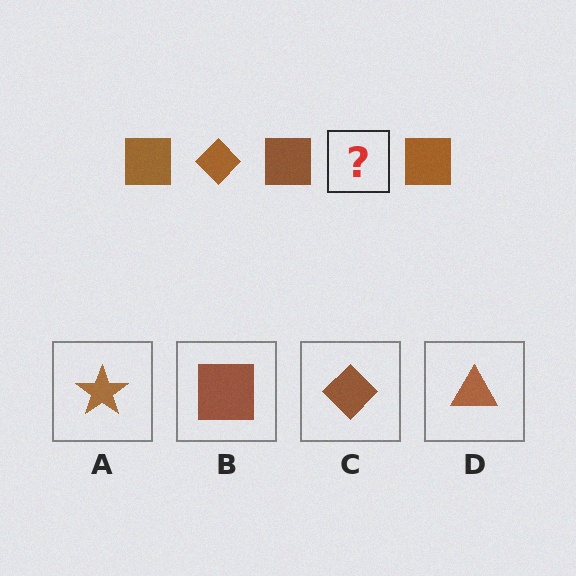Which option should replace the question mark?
Option C.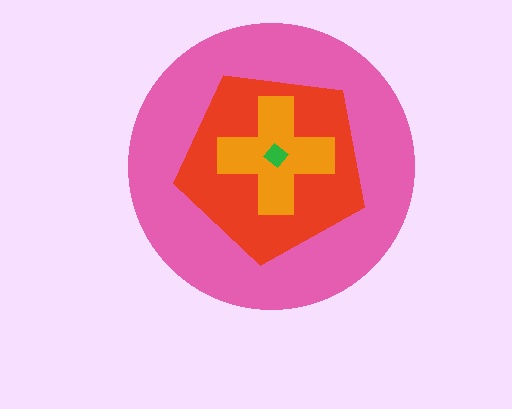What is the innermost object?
The green diamond.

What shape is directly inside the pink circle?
The red pentagon.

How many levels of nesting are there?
4.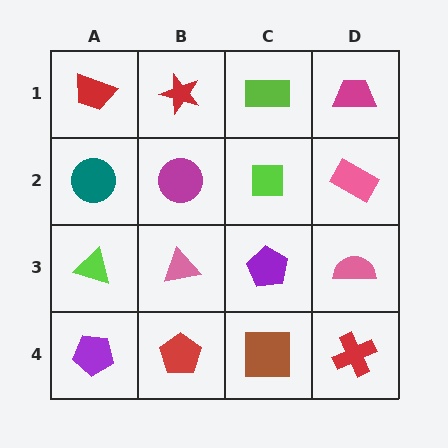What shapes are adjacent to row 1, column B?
A magenta circle (row 2, column B), a red trapezoid (row 1, column A), a lime rectangle (row 1, column C).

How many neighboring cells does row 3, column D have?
3.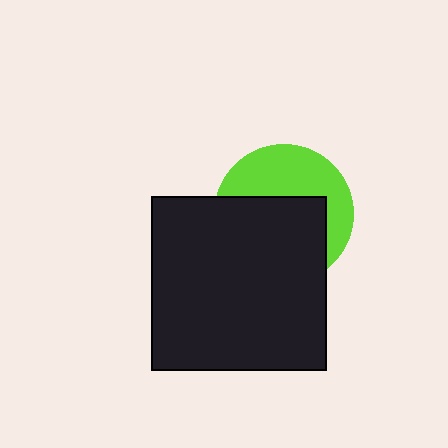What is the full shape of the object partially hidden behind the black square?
The partially hidden object is a lime circle.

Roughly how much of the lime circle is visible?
A small part of it is visible (roughly 43%).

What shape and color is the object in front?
The object in front is a black square.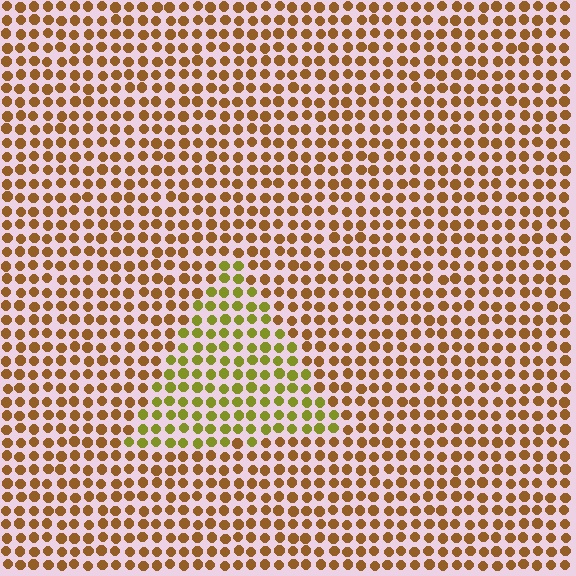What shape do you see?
I see a triangle.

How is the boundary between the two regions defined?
The boundary is defined purely by a slight shift in hue (about 40 degrees). Spacing, size, and orientation are identical on both sides.